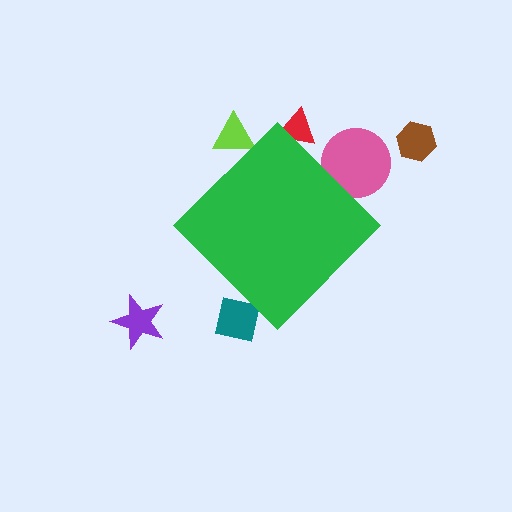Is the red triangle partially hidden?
Yes, the red triangle is partially hidden behind the green diamond.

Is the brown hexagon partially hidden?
No, the brown hexagon is fully visible.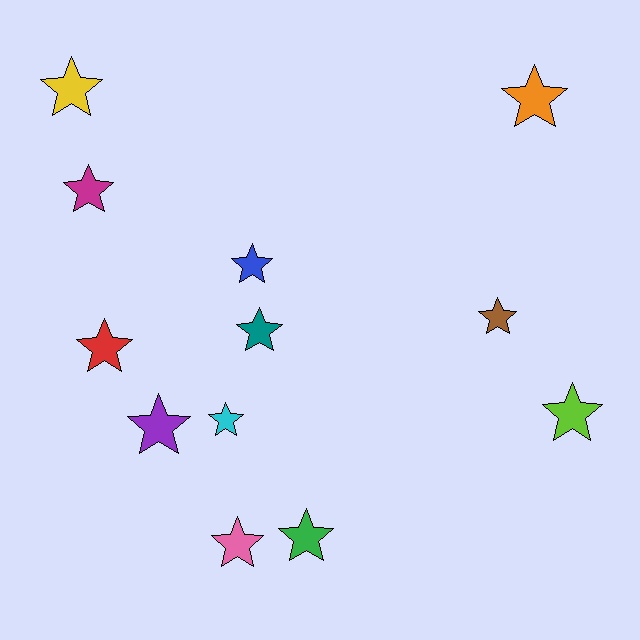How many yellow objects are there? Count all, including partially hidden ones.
There is 1 yellow object.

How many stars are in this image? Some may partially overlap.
There are 12 stars.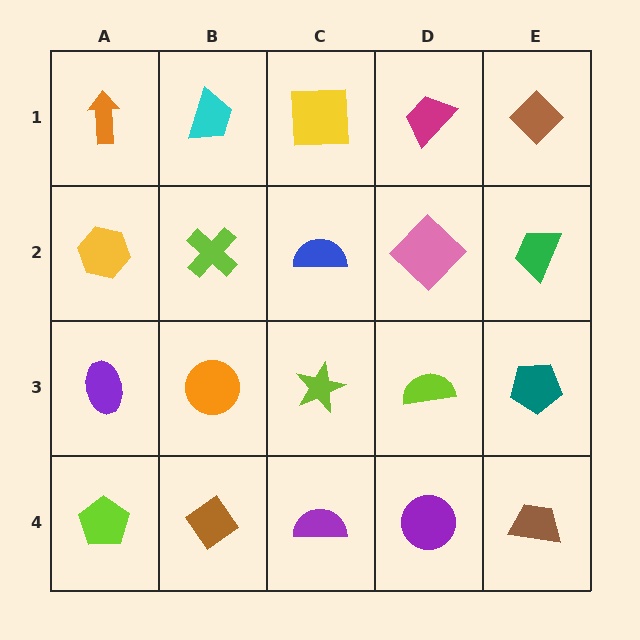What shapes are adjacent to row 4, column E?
A teal pentagon (row 3, column E), a purple circle (row 4, column D).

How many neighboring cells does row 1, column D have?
3.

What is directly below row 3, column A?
A lime pentagon.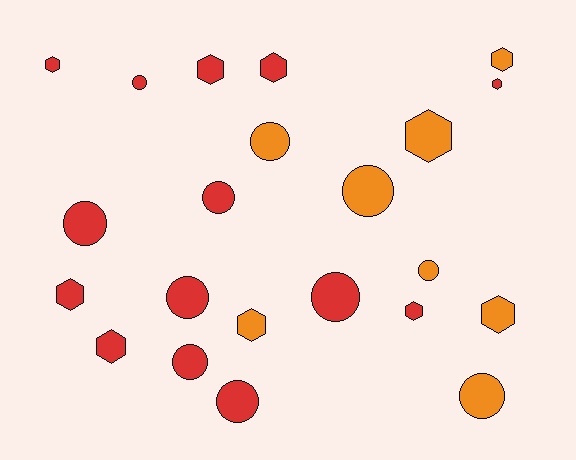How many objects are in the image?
There are 22 objects.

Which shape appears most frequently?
Hexagon, with 11 objects.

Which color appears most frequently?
Red, with 14 objects.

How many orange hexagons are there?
There are 4 orange hexagons.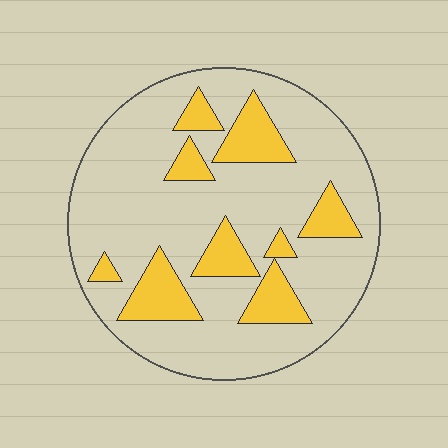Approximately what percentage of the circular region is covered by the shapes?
Approximately 20%.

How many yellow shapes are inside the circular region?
9.